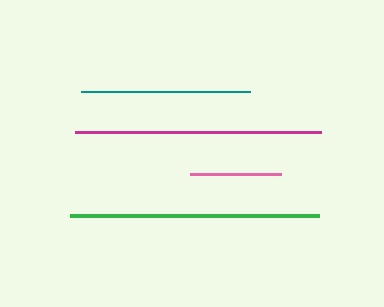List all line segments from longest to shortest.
From longest to shortest: green, magenta, teal, pink.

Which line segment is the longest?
The green line is the longest at approximately 249 pixels.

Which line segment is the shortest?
The pink line is the shortest at approximately 90 pixels.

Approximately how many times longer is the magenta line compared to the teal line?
The magenta line is approximately 1.5 times the length of the teal line.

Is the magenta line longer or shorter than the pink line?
The magenta line is longer than the pink line.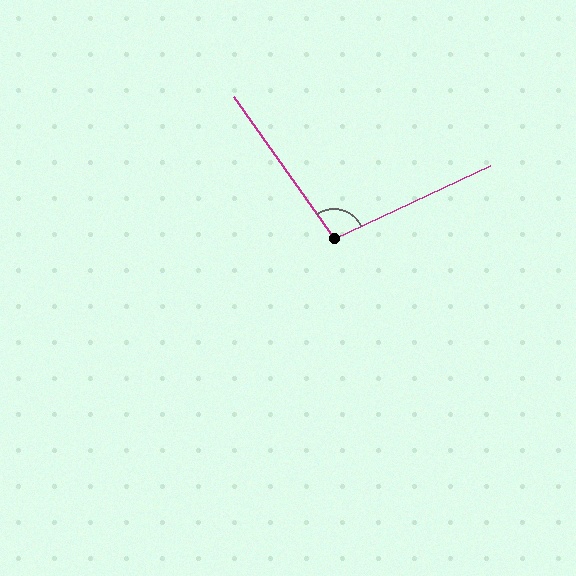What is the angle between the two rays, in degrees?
Approximately 100 degrees.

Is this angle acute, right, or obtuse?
It is obtuse.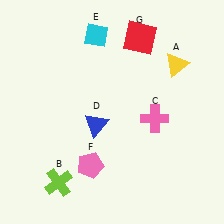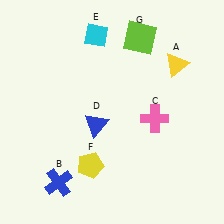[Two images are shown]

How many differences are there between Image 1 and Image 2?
There are 3 differences between the two images.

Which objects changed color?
B changed from lime to blue. F changed from pink to yellow. G changed from red to lime.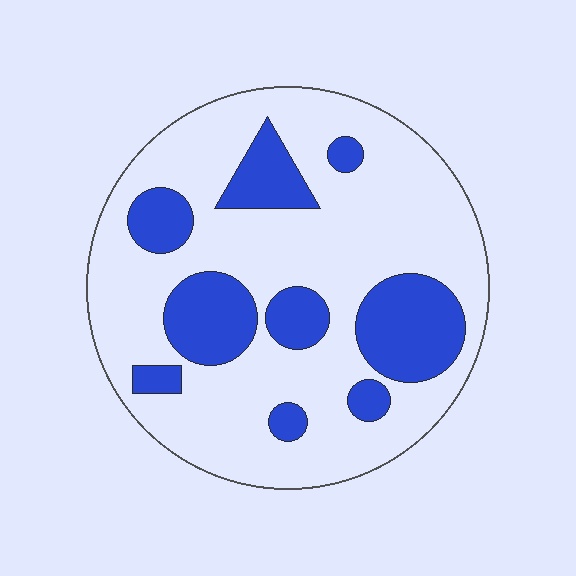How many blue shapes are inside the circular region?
9.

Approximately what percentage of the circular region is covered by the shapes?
Approximately 25%.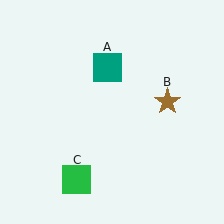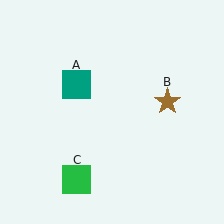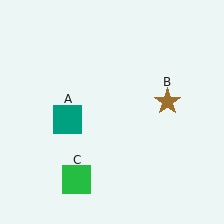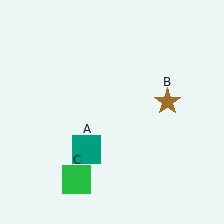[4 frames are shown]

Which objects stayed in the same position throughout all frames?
Brown star (object B) and green square (object C) remained stationary.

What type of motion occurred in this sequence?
The teal square (object A) rotated counterclockwise around the center of the scene.